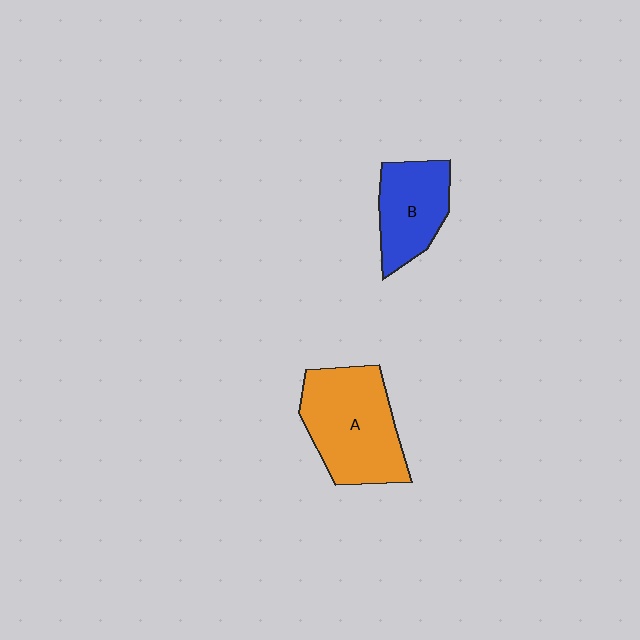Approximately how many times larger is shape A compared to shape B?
Approximately 1.5 times.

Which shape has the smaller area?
Shape B (blue).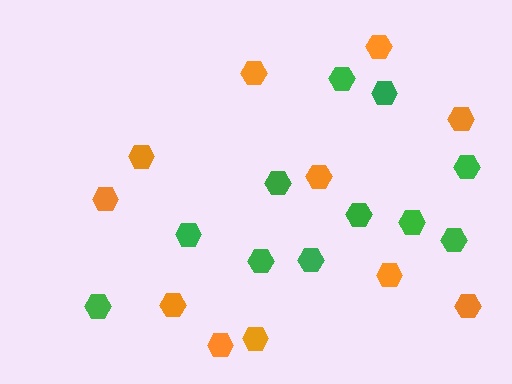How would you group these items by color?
There are 2 groups: one group of green hexagons (11) and one group of orange hexagons (11).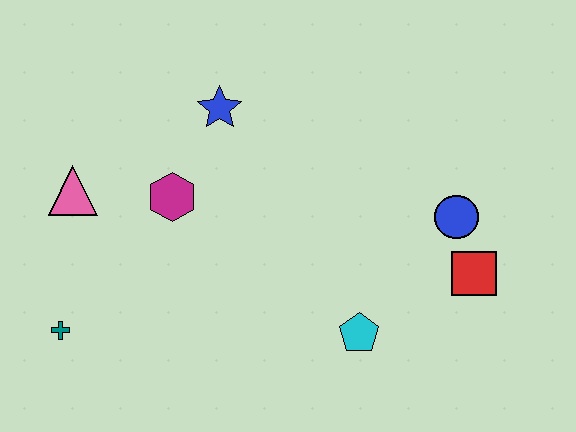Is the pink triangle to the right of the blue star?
No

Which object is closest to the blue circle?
The red square is closest to the blue circle.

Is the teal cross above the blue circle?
No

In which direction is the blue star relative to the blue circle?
The blue star is to the left of the blue circle.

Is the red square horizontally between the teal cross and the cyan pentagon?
No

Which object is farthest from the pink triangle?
The red square is farthest from the pink triangle.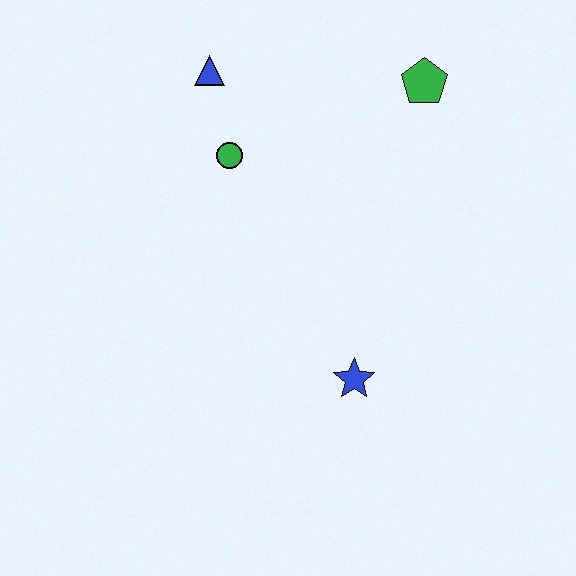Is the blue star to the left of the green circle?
No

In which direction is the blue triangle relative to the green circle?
The blue triangle is above the green circle.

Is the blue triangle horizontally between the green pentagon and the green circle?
No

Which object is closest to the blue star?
The green circle is closest to the blue star.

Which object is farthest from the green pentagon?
The blue star is farthest from the green pentagon.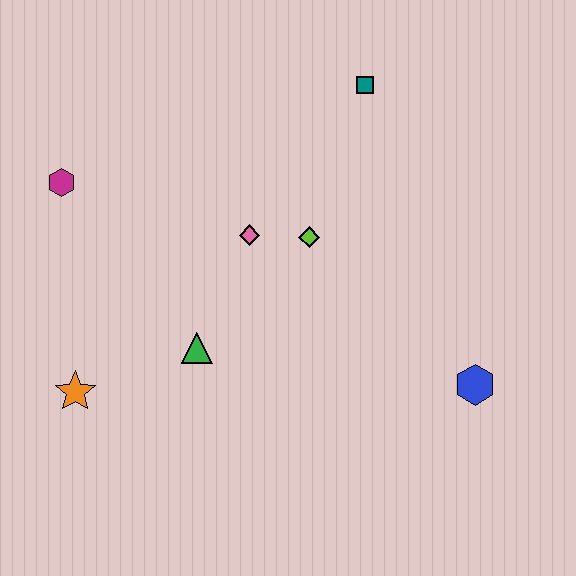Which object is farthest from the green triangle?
The teal square is farthest from the green triangle.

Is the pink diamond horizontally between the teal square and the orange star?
Yes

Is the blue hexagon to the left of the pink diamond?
No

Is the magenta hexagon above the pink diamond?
Yes